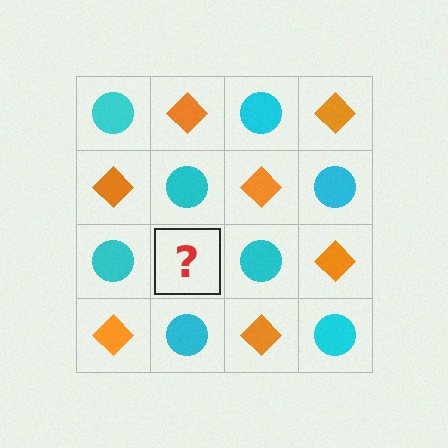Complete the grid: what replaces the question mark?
The question mark should be replaced with an orange diamond.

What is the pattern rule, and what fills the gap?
The rule is that it alternates cyan circle and orange diamond in a checkerboard pattern. The gap should be filled with an orange diamond.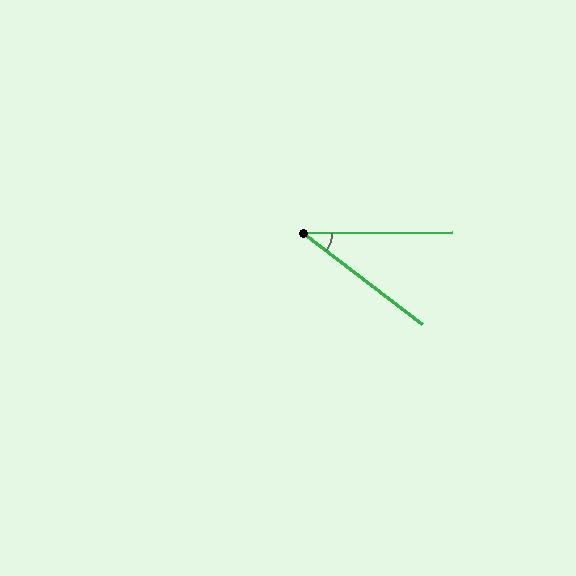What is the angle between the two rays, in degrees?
Approximately 38 degrees.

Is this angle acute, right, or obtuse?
It is acute.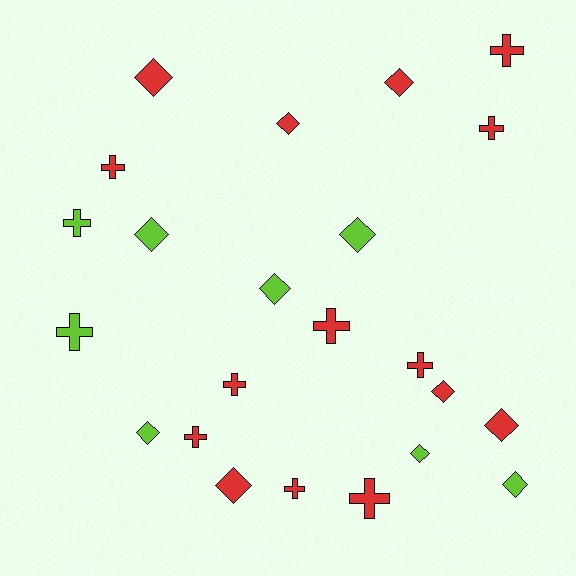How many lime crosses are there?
There are 2 lime crosses.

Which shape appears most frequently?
Diamond, with 12 objects.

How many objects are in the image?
There are 23 objects.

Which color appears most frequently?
Red, with 15 objects.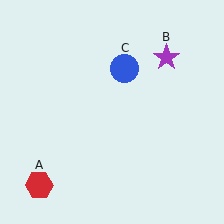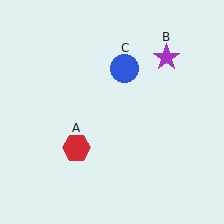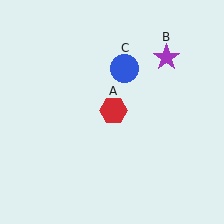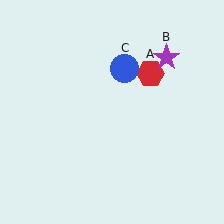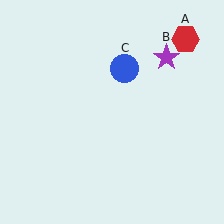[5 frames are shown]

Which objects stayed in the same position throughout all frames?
Purple star (object B) and blue circle (object C) remained stationary.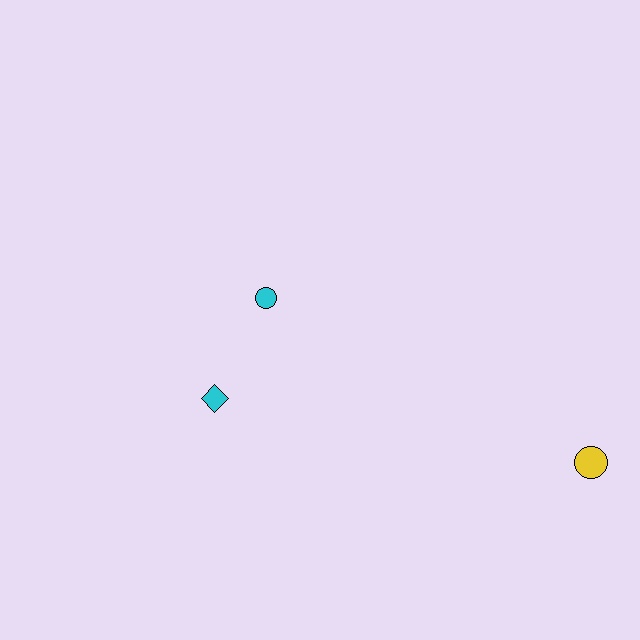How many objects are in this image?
There are 3 objects.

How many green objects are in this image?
There are no green objects.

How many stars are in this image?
There are no stars.